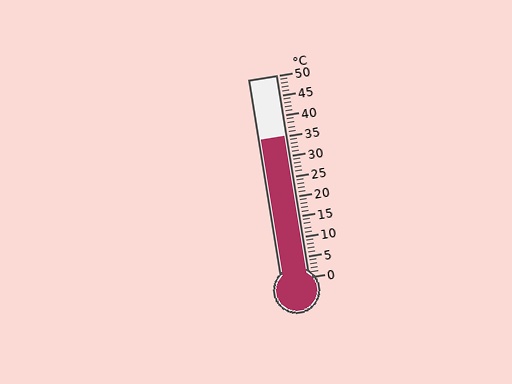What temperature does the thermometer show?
The thermometer shows approximately 35°C.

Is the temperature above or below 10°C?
The temperature is above 10°C.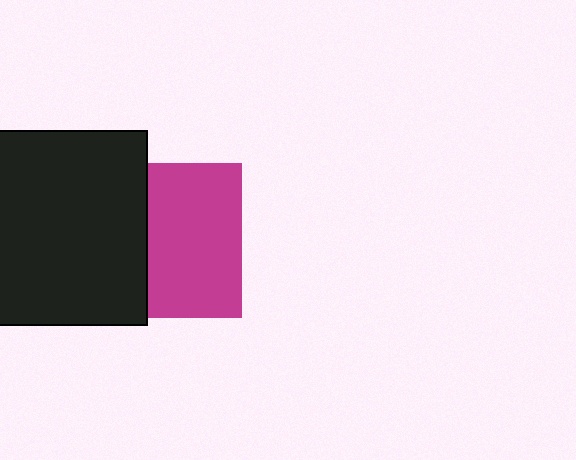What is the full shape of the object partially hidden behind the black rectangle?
The partially hidden object is a magenta square.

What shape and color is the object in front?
The object in front is a black rectangle.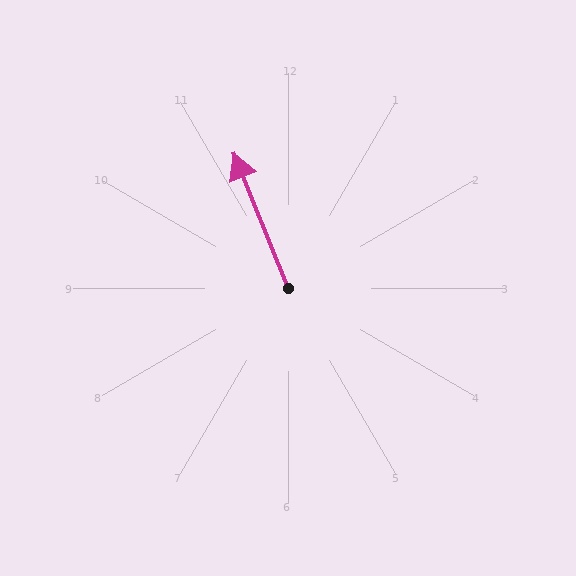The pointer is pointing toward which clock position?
Roughly 11 o'clock.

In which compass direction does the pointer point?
North.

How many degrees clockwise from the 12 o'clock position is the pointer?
Approximately 338 degrees.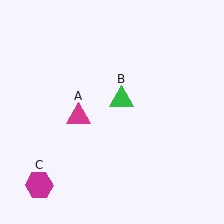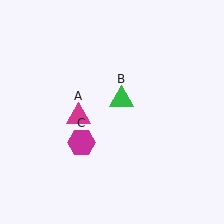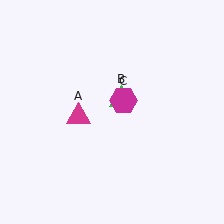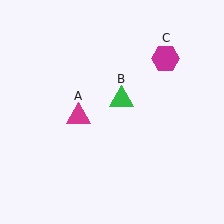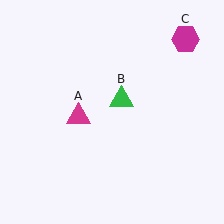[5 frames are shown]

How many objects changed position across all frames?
1 object changed position: magenta hexagon (object C).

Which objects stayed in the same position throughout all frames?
Magenta triangle (object A) and green triangle (object B) remained stationary.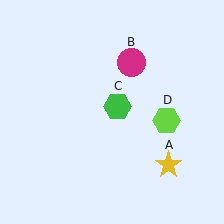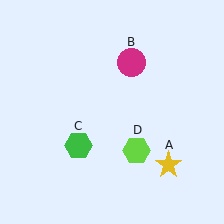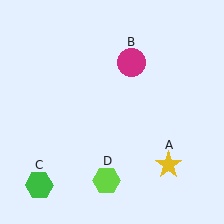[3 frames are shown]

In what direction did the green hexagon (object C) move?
The green hexagon (object C) moved down and to the left.